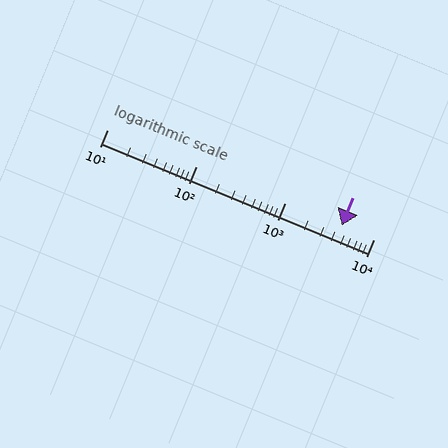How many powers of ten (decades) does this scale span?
The scale spans 3 decades, from 10 to 10000.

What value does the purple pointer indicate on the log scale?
The pointer indicates approximately 4400.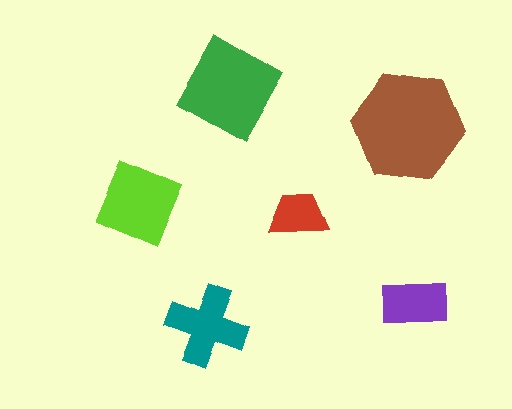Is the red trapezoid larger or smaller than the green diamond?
Smaller.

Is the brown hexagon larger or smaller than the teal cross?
Larger.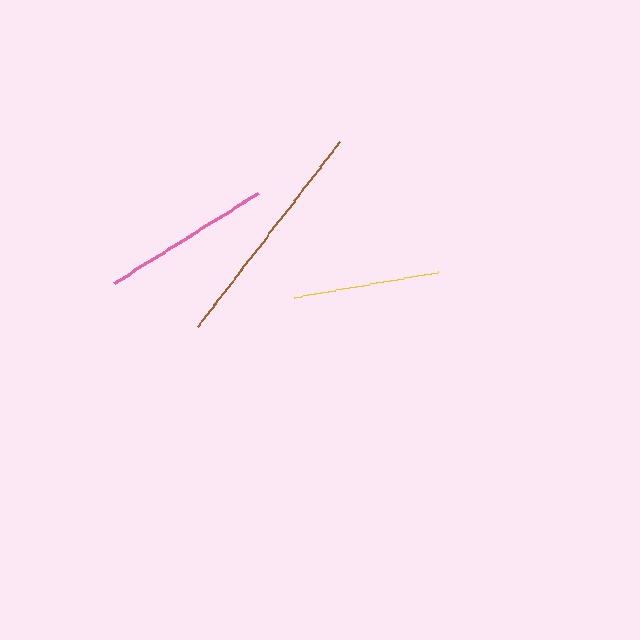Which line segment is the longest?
The brown line is the longest at approximately 232 pixels.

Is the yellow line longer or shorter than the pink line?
The pink line is longer than the yellow line.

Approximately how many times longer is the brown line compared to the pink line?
The brown line is approximately 1.4 times the length of the pink line.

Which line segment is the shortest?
The yellow line is the shortest at approximately 146 pixels.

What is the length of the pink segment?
The pink segment is approximately 170 pixels long.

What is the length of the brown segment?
The brown segment is approximately 232 pixels long.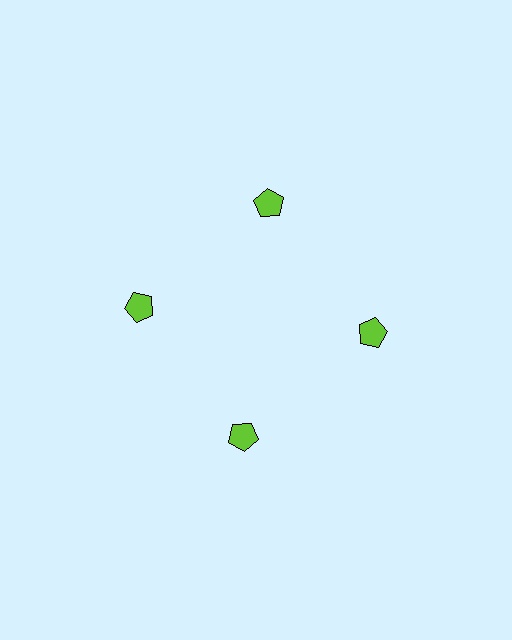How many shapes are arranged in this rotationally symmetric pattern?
There are 4 shapes, arranged in 4 groups of 1.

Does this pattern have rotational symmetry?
Yes, this pattern has 4-fold rotational symmetry. It looks the same after rotating 90 degrees around the center.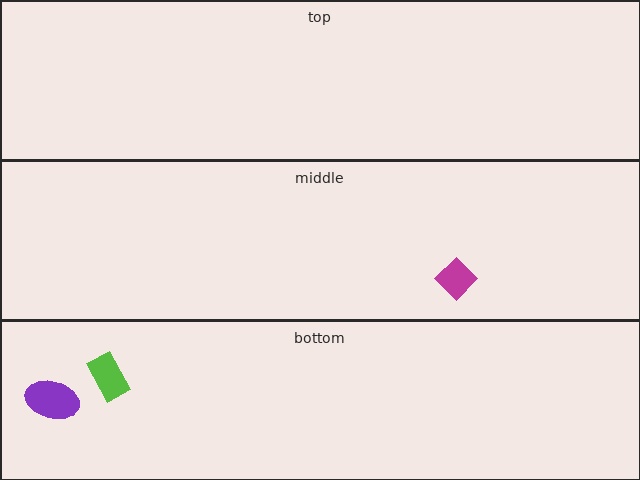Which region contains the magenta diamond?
The middle region.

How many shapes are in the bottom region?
2.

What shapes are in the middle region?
The magenta diamond.